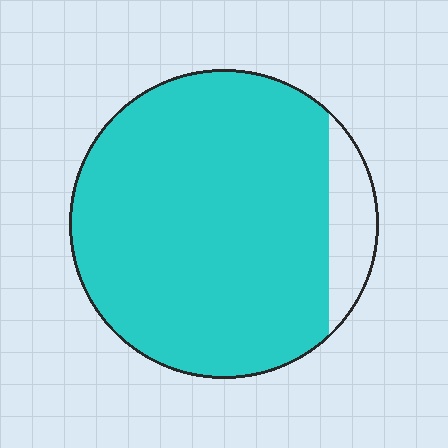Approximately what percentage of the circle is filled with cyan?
Approximately 90%.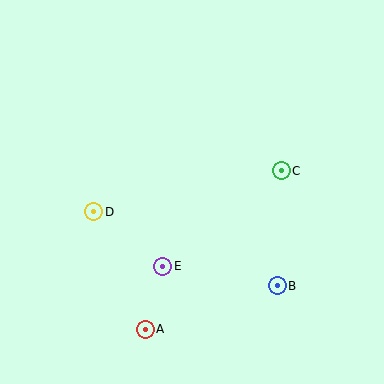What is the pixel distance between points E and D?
The distance between E and D is 88 pixels.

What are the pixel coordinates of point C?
Point C is at (281, 171).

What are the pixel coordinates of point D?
Point D is at (94, 212).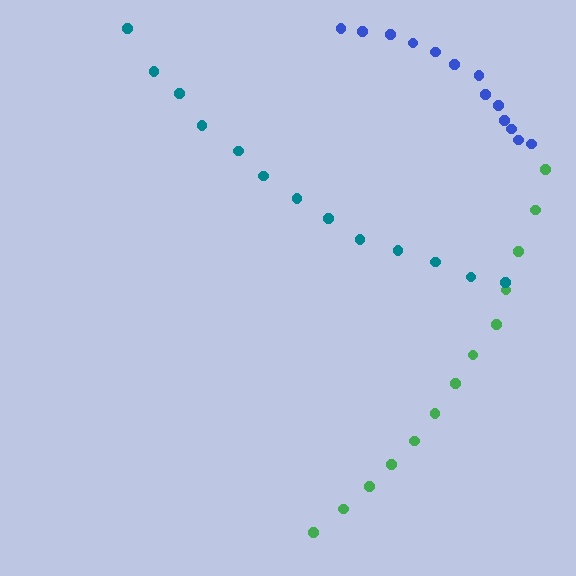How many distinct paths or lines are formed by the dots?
There are 3 distinct paths.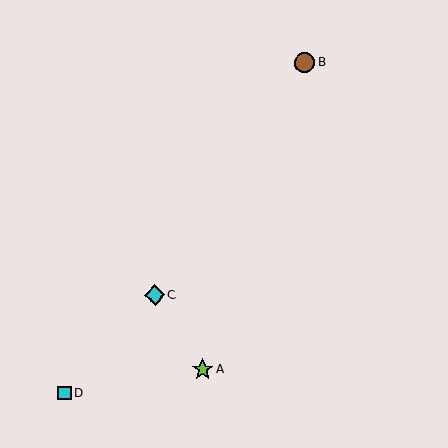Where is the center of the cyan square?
The center of the cyan square is at (65, 393).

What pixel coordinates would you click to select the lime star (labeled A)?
Click at (203, 370) to select the lime star A.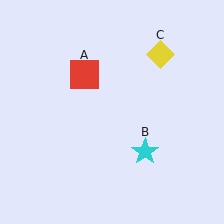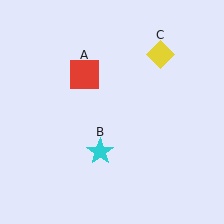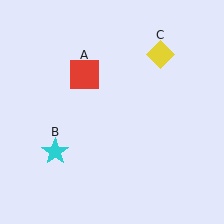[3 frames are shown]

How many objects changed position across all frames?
1 object changed position: cyan star (object B).